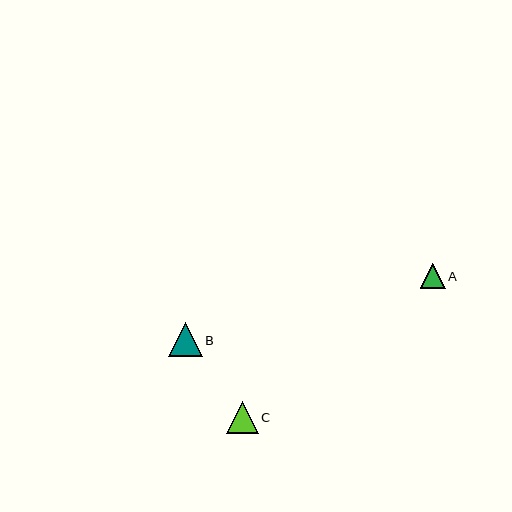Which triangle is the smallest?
Triangle A is the smallest with a size of approximately 25 pixels.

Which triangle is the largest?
Triangle B is the largest with a size of approximately 34 pixels.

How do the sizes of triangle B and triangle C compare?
Triangle B and triangle C are approximately the same size.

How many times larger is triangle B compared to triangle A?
Triangle B is approximately 1.4 times the size of triangle A.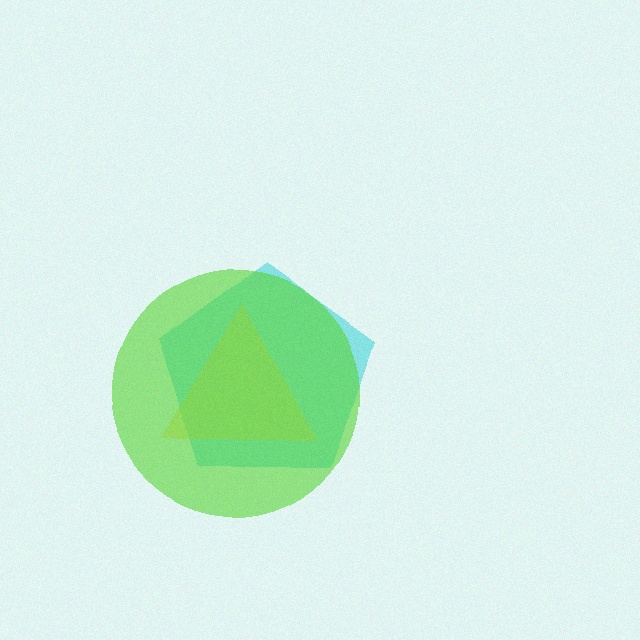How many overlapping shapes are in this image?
There are 3 overlapping shapes in the image.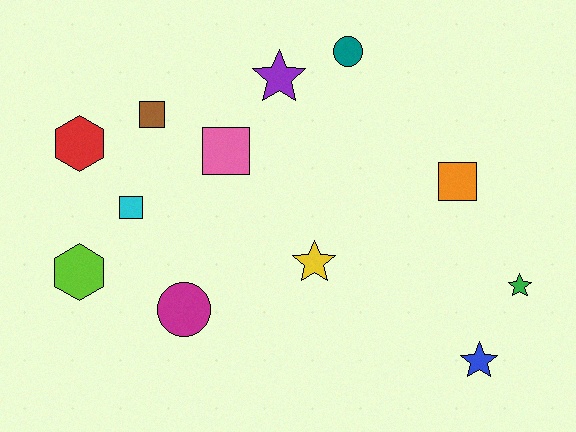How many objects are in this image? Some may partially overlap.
There are 12 objects.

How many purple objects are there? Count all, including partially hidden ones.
There is 1 purple object.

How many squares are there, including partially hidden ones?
There are 4 squares.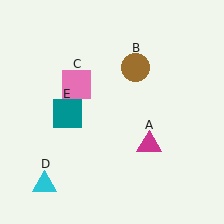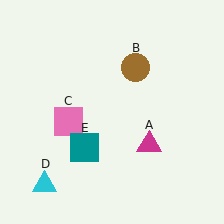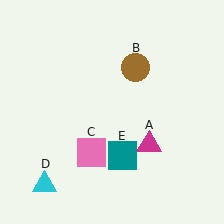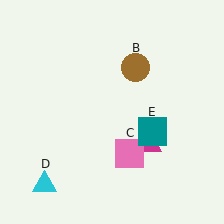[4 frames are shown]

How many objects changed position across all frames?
2 objects changed position: pink square (object C), teal square (object E).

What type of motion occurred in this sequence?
The pink square (object C), teal square (object E) rotated counterclockwise around the center of the scene.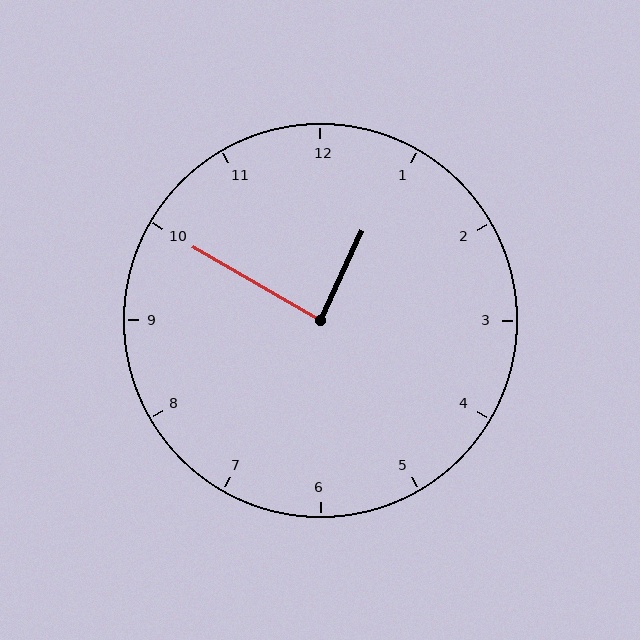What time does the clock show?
12:50.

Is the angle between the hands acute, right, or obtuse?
It is right.